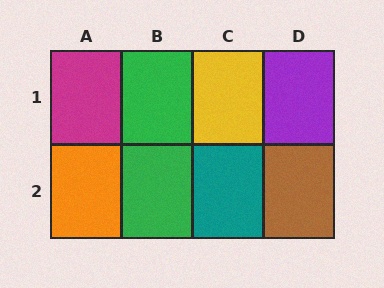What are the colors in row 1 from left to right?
Magenta, green, yellow, purple.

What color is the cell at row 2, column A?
Orange.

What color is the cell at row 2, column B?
Green.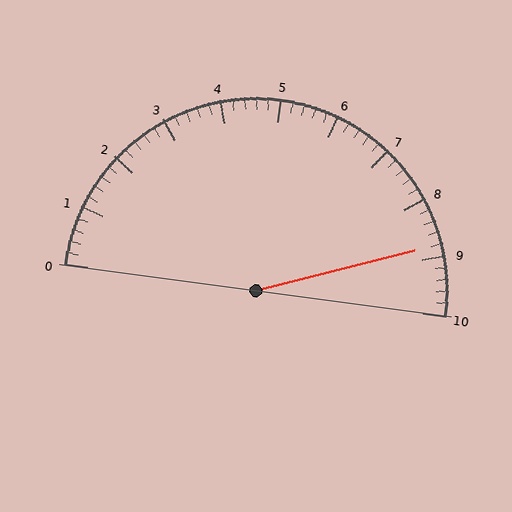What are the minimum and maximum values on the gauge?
The gauge ranges from 0 to 10.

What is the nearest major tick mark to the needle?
The nearest major tick mark is 9.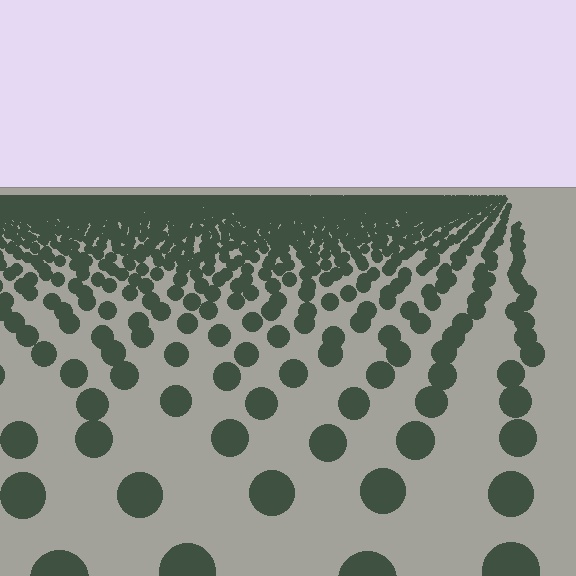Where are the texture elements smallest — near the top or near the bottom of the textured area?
Near the top.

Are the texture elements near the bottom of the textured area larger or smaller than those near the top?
Larger. Near the bottom, elements are closer to the viewer and appear at a bigger on-screen size.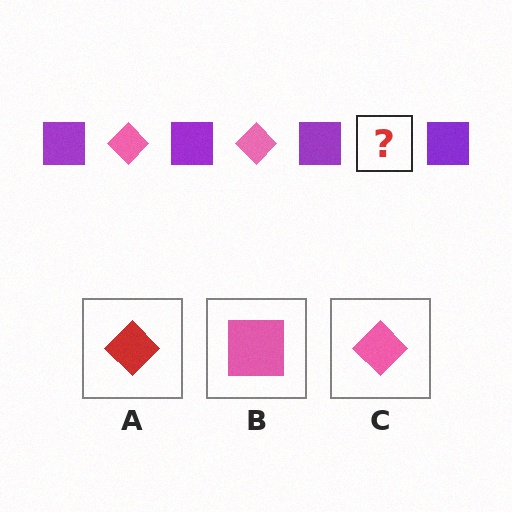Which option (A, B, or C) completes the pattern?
C.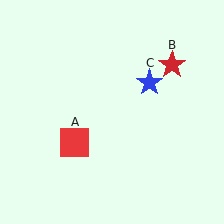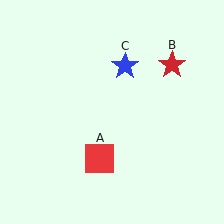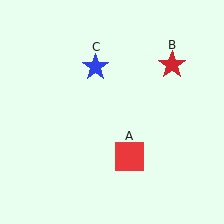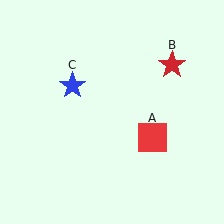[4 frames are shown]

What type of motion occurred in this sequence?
The red square (object A), blue star (object C) rotated counterclockwise around the center of the scene.